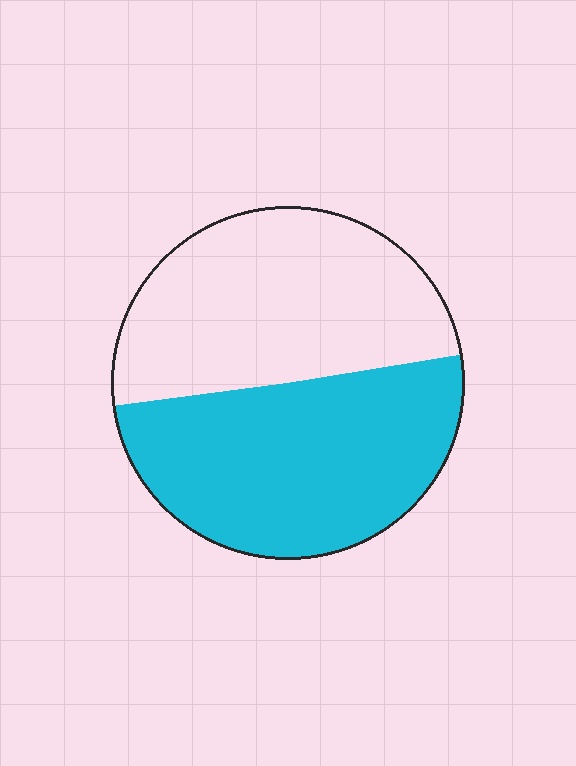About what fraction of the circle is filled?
About one half (1/2).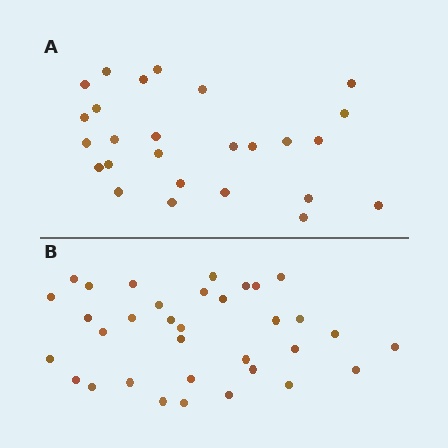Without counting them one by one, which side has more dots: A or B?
Region B (the bottom region) has more dots.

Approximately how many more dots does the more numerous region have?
Region B has roughly 8 or so more dots than region A.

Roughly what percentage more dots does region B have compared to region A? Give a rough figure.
About 30% more.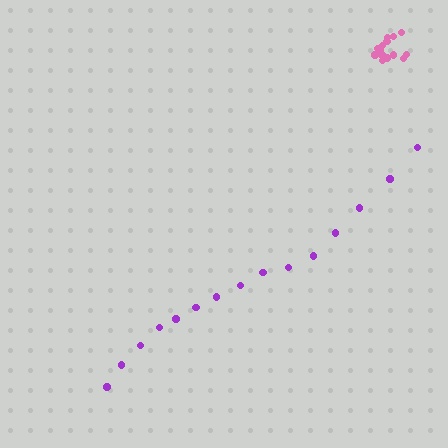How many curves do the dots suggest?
There are 2 distinct paths.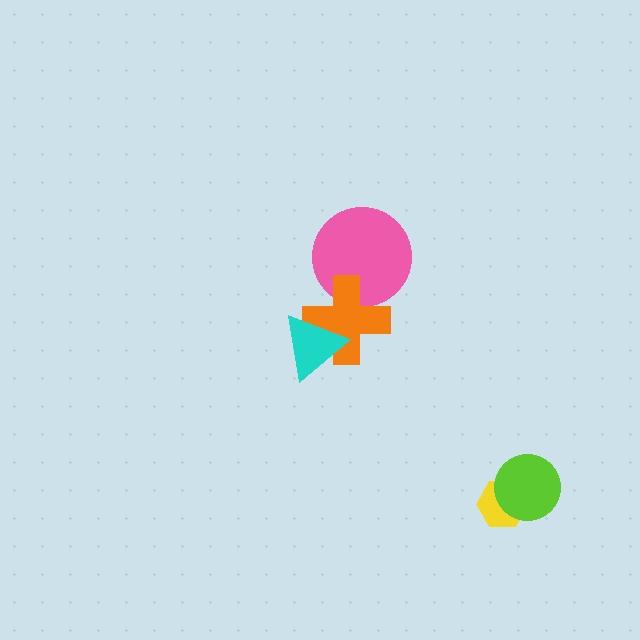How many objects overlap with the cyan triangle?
1 object overlaps with the cyan triangle.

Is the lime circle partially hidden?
No, no other shape covers it.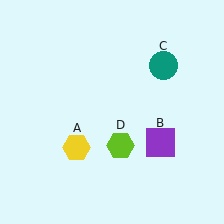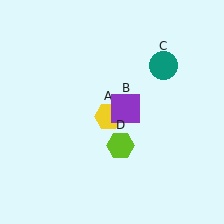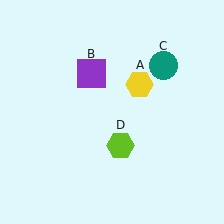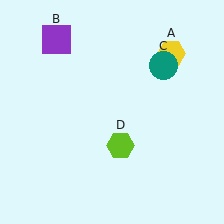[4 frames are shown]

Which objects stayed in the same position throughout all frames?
Teal circle (object C) and lime hexagon (object D) remained stationary.